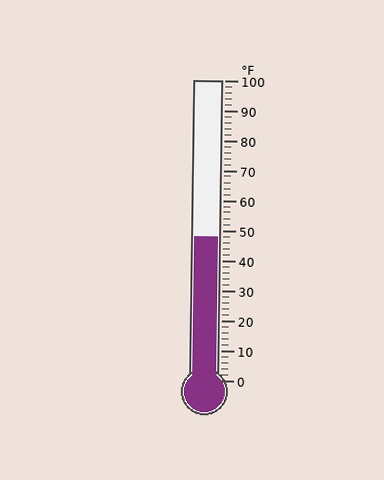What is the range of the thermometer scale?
The thermometer scale ranges from 0°F to 100°F.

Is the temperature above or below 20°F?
The temperature is above 20°F.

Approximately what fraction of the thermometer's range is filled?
The thermometer is filled to approximately 50% of its range.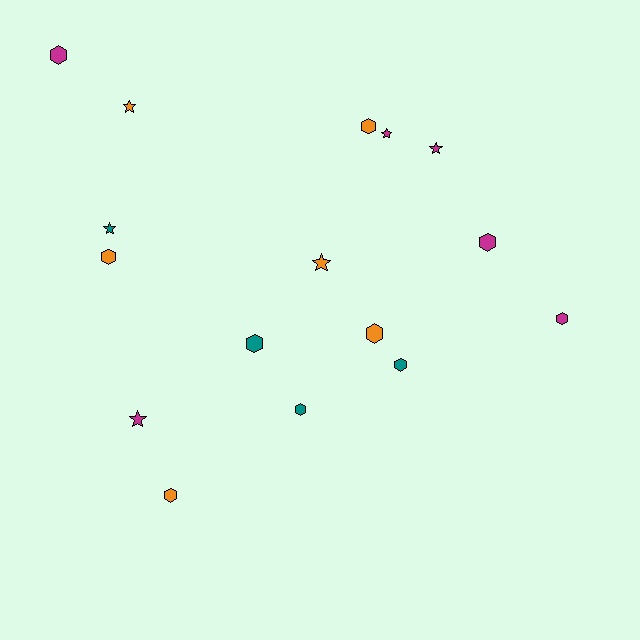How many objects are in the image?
There are 16 objects.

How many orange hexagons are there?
There are 4 orange hexagons.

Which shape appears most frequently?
Hexagon, with 10 objects.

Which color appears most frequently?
Orange, with 6 objects.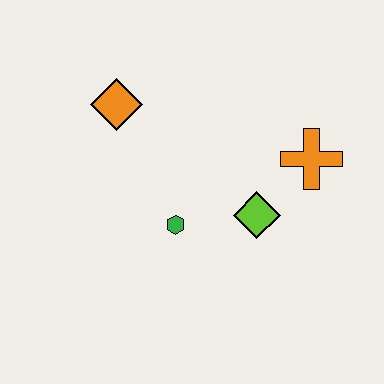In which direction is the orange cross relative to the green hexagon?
The orange cross is to the right of the green hexagon.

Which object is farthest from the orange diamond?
The orange cross is farthest from the orange diamond.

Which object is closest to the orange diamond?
The green hexagon is closest to the orange diamond.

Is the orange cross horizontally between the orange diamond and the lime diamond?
No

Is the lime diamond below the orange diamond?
Yes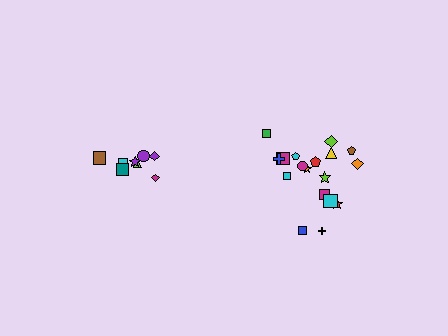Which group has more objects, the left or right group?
The right group.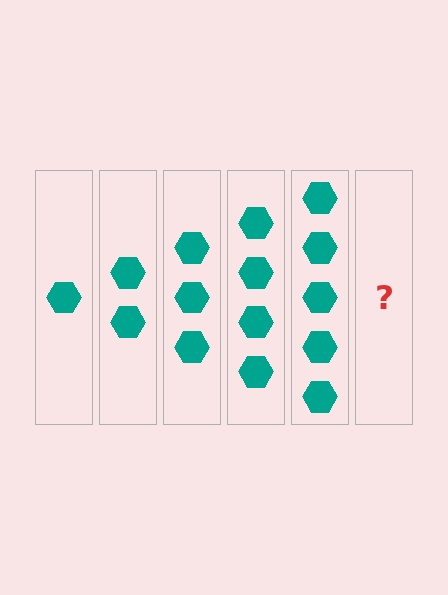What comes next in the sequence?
The next element should be 6 hexagons.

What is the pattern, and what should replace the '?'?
The pattern is that each step adds one more hexagon. The '?' should be 6 hexagons.